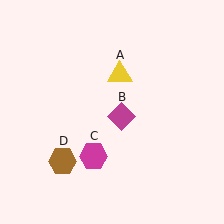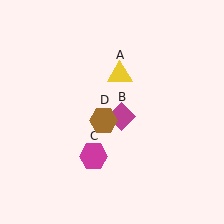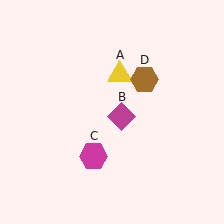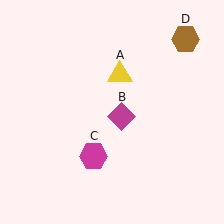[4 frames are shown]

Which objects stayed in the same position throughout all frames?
Yellow triangle (object A) and magenta diamond (object B) and magenta hexagon (object C) remained stationary.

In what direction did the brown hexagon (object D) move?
The brown hexagon (object D) moved up and to the right.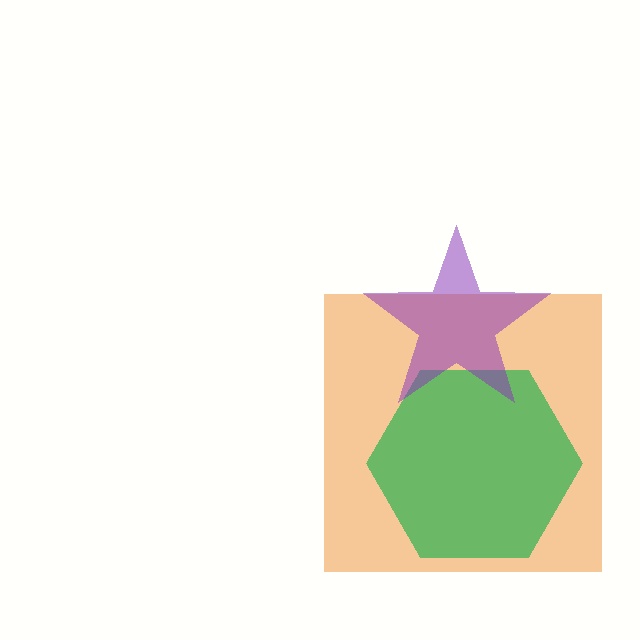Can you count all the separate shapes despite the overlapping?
Yes, there are 3 separate shapes.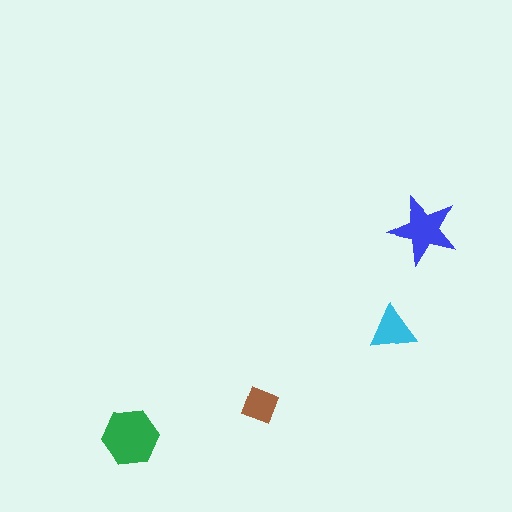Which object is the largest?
The green hexagon.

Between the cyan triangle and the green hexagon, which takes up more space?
The green hexagon.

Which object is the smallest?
The brown diamond.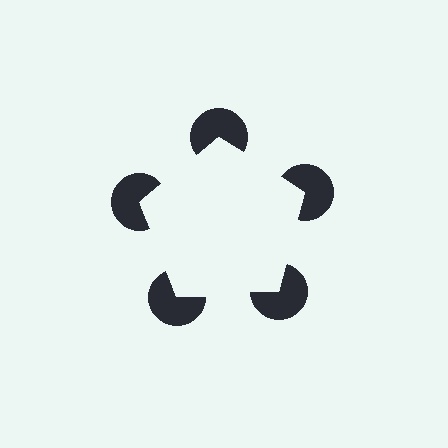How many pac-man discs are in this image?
There are 5 — one at each vertex of the illusory pentagon.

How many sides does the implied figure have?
5 sides.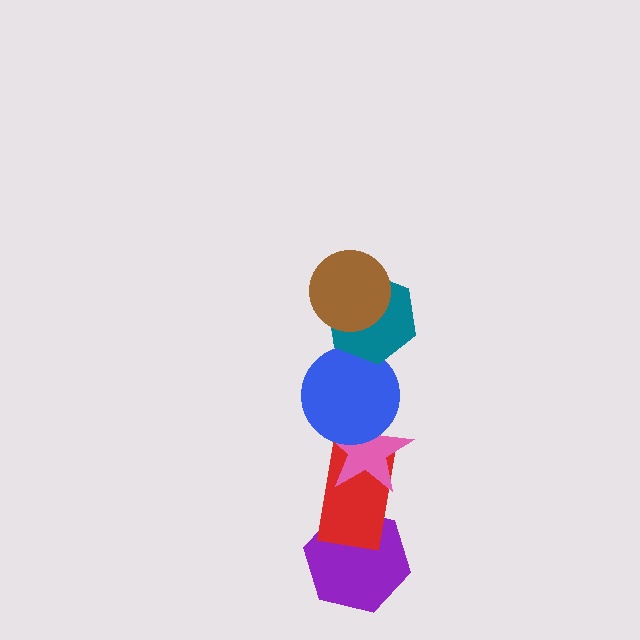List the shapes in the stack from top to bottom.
From top to bottom: the brown circle, the teal hexagon, the blue circle, the pink star, the red rectangle, the purple hexagon.